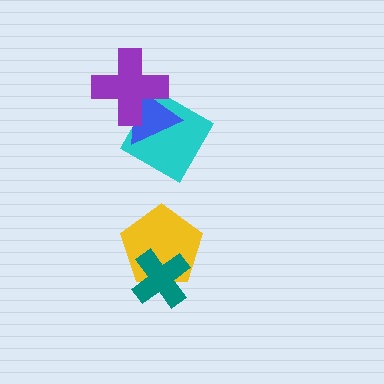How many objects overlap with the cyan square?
2 objects overlap with the cyan square.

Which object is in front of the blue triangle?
The purple cross is in front of the blue triangle.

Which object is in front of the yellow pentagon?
The teal cross is in front of the yellow pentagon.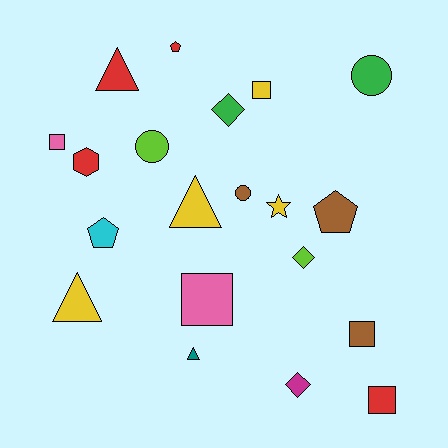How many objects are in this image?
There are 20 objects.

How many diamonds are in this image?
There are 3 diamonds.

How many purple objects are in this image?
There are no purple objects.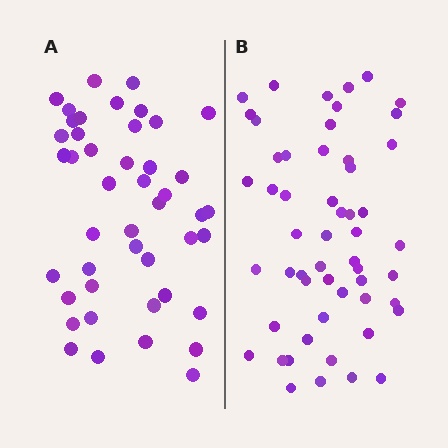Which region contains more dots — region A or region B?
Region B (the right region) has more dots.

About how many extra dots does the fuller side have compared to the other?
Region B has roughly 8 or so more dots than region A.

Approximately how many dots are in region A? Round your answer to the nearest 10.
About 40 dots. (The exact count is 45, which rounds to 40.)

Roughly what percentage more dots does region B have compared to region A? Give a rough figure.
About 20% more.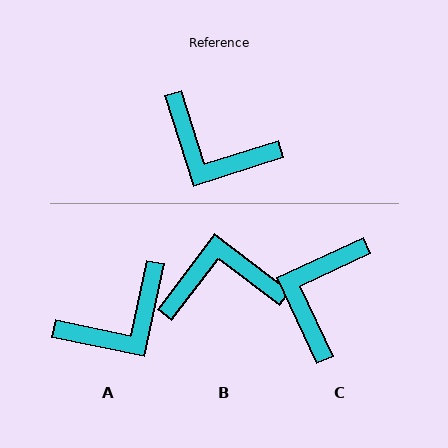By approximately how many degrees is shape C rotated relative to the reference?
Approximately 83 degrees clockwise.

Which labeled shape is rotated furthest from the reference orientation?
B, about 145 degrees away.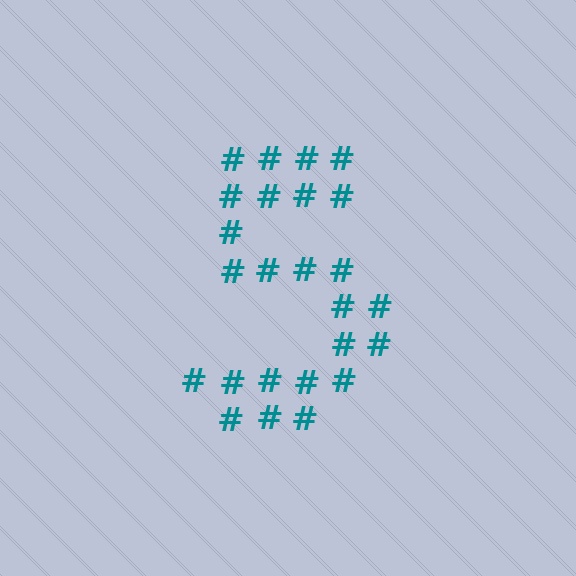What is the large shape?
The large shape is the digit 5.